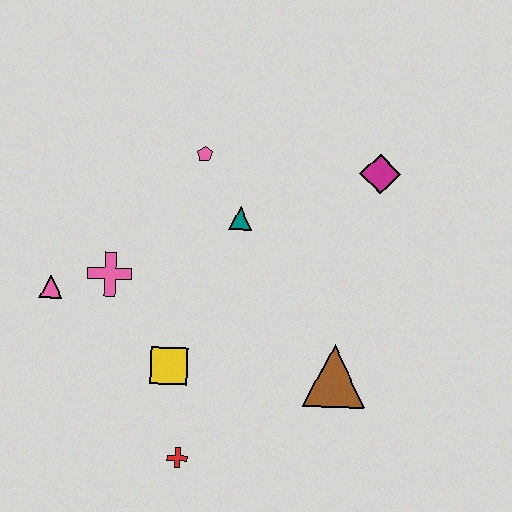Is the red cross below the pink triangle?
Yes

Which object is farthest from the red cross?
The magenta diamond is farthest from the red cross.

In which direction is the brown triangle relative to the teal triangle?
The brown triangle is below the teal triangle.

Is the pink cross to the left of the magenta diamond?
Yes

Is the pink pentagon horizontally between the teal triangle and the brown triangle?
No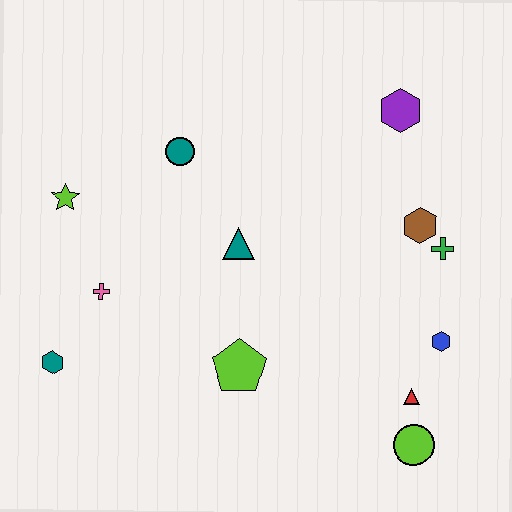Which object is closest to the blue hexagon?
The red triangle is closest to the blue hexagon.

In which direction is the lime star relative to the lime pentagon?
The lime star is to the left of the lime pentagon.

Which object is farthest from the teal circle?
The lime circle is farthest from the teal circle.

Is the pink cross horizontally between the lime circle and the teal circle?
No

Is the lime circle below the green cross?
Yes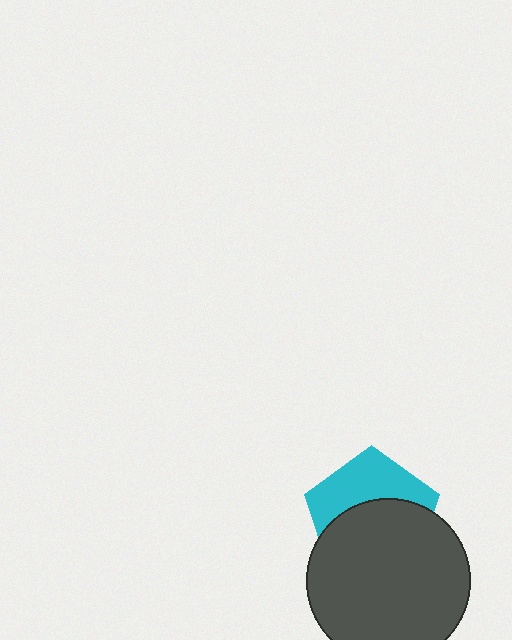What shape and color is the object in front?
The object in front is a dark gray circle.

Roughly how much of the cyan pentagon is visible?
A small part of it is visible (roughly 43%).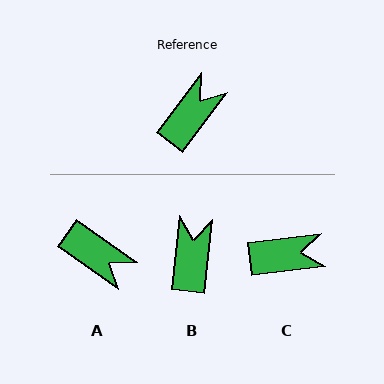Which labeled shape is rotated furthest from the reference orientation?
A, about 88 degrees away.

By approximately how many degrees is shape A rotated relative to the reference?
Approximately 88 degrees clockwise.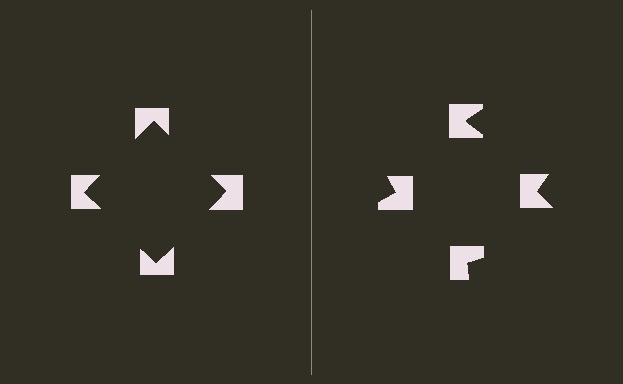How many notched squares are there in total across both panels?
8 — 4 on each side.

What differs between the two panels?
The notched squares are positioned identically on both sides; only the wedge orientations differ. On the left they align to a square; on the right they are misaligned.